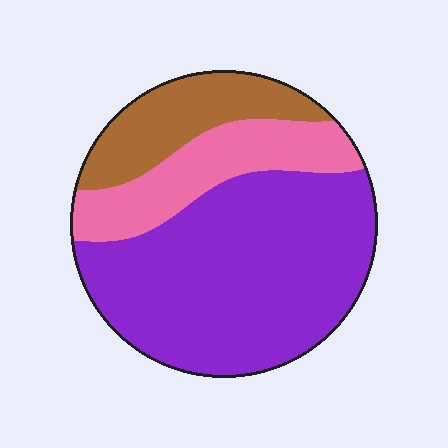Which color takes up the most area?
Purple, at roughly 60%.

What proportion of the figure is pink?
Pink takes up about one fifth (1/5) of the figure.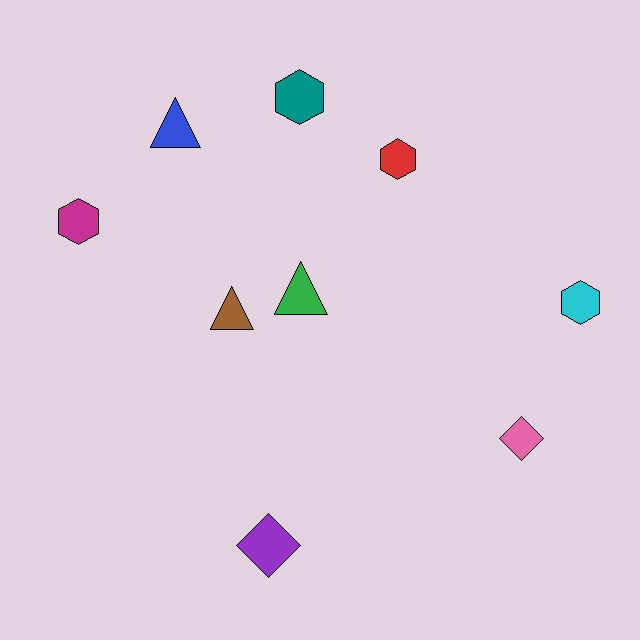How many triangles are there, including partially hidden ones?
There are 3 triangles.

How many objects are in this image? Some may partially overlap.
There are 9 objects.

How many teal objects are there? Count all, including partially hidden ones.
There is 1 teal object.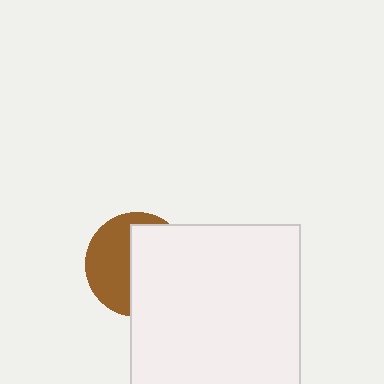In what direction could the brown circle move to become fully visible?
The brown circle could move left. That would shift it out from behind the white square entirely.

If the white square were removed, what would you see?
You would see the complete brown circle.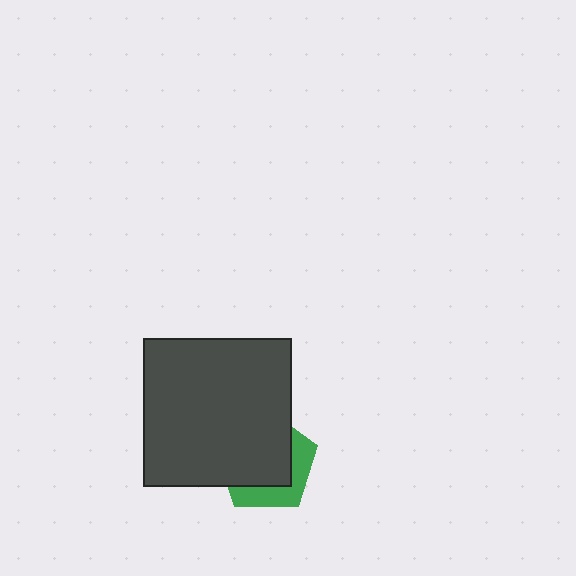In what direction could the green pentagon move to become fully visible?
The green pentagon could move toward the lower-right. That would shift it out from behind the dark gray square entirely.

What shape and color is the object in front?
The object in front is a dark gray square.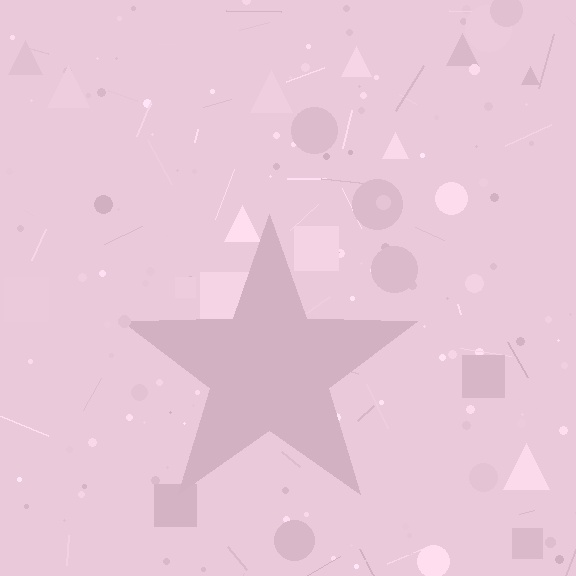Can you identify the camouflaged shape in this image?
The camouflaged shape is a star.